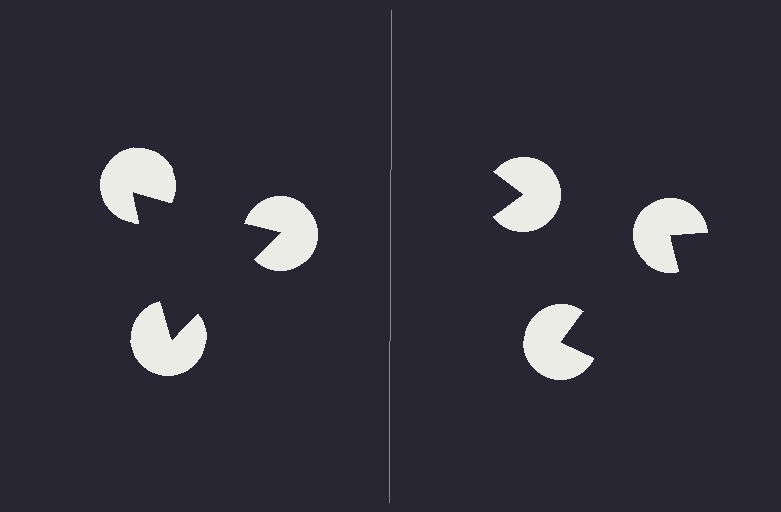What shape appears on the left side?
An illusory triangle.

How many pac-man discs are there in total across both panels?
6 — 3 on each side.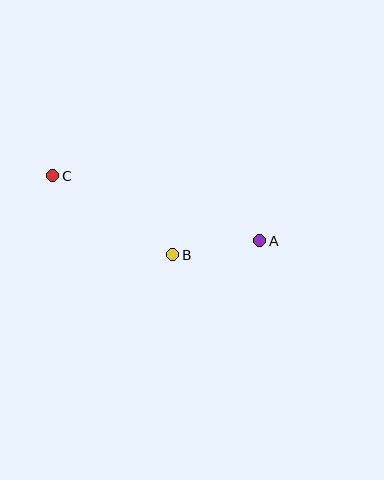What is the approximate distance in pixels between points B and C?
The distance between B and C is approximately 144 pixels.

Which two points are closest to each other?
Points A and B are closest to each other.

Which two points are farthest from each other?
Points A and C are farthest from each other.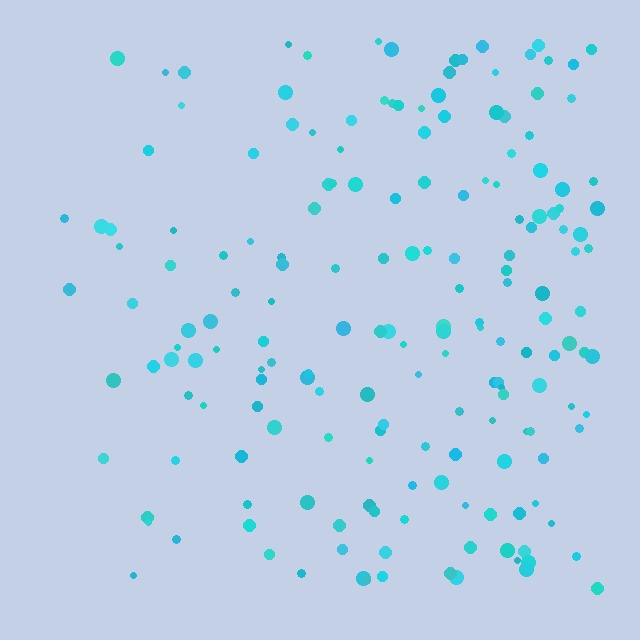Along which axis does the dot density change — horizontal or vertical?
Horizontal.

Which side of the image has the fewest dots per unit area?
The left.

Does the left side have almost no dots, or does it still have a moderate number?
Still a moderate number, just noticeably fewer than the right.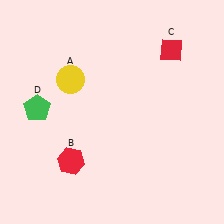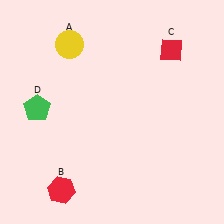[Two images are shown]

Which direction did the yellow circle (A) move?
The yellow circle (A) moved up.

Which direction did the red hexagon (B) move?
The red hexagon (B) moved down.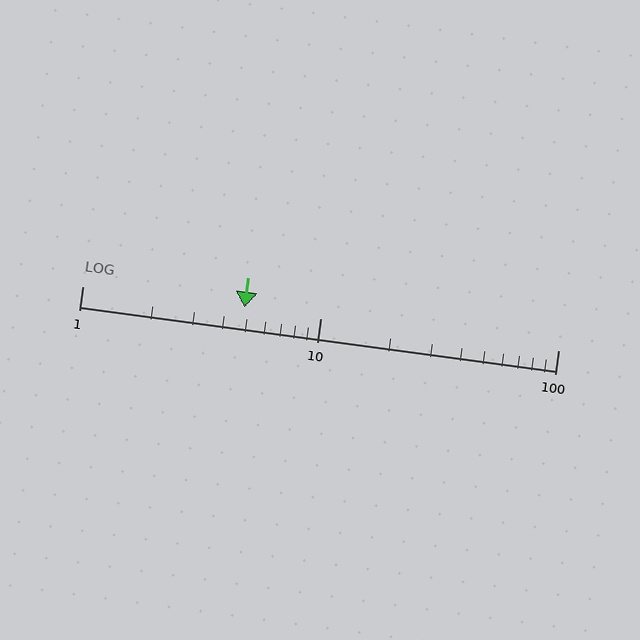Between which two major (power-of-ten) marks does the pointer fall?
The pointer is between 1 and 10.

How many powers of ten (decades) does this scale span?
The scale spans 2 decades, from 1 to 100.